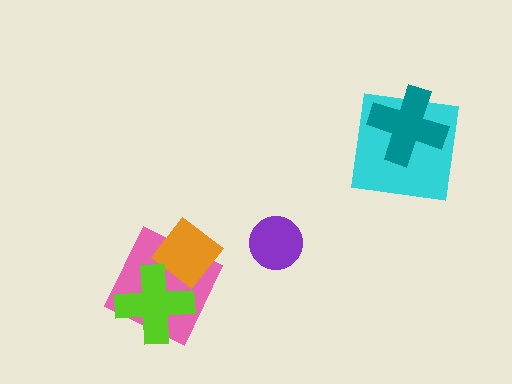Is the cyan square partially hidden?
Yes, it is partially covered by another shape.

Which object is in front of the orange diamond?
The lime cross is in front of the orange diamond.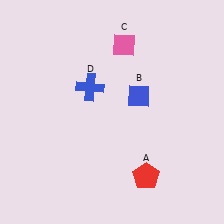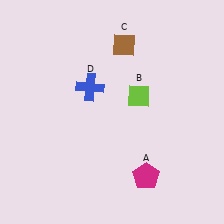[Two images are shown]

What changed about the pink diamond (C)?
In Image 1, C is pink. In Image 2, it changed to brown.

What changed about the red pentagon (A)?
In Image 1, A is red. In Image 2, it changed to magenta.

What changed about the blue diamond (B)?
In Image 1, B is blue. In Image 2, it changed to lime.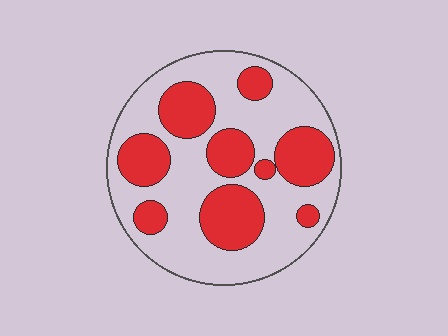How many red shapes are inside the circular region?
9.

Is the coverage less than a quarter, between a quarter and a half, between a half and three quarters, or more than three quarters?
Between a quarter and a half.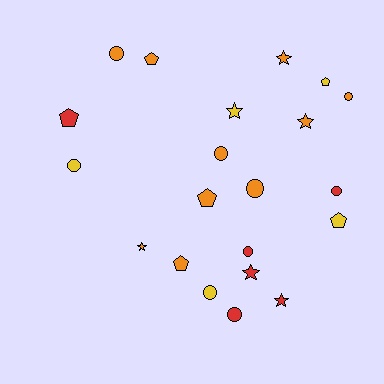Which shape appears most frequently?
Circle, with 9 objects.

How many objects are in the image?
There are 21 objects.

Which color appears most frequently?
Orange, with 10 objects.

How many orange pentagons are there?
There are 3 orange pentagons.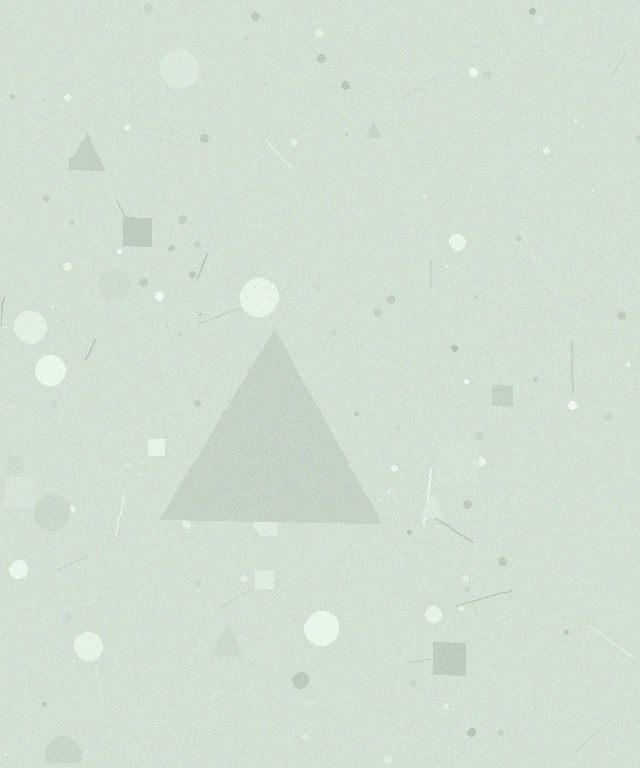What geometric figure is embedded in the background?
A triangle is embedded in the background.